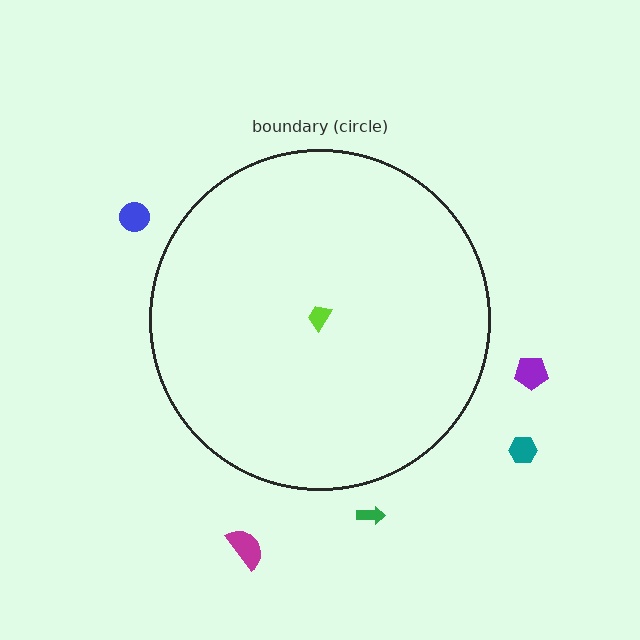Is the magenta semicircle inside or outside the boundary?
Outside.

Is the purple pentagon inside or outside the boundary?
Outside.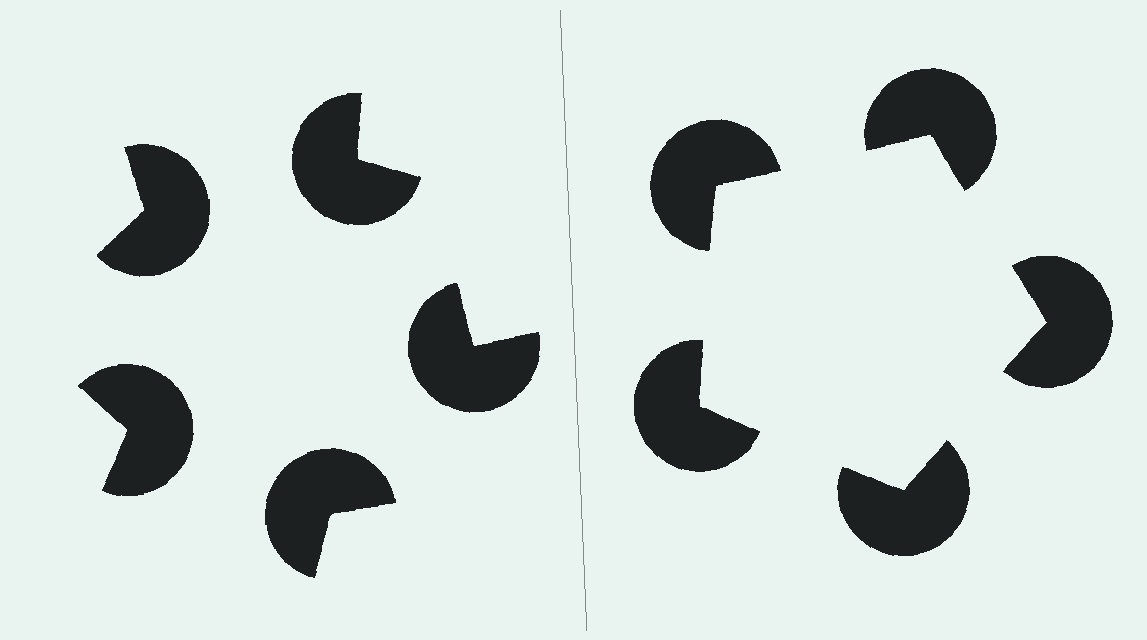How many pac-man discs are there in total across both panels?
10 — 5 on each side.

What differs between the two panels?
The pac-man discs are positioned identically on both sides; only the wedge orientations differ. On the right they align to a pentagon; on the left they are misaligned.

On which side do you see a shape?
An illusory pentagon appears on the right side. On the left side the wedge cuts are rotated, so no coherent shape forms.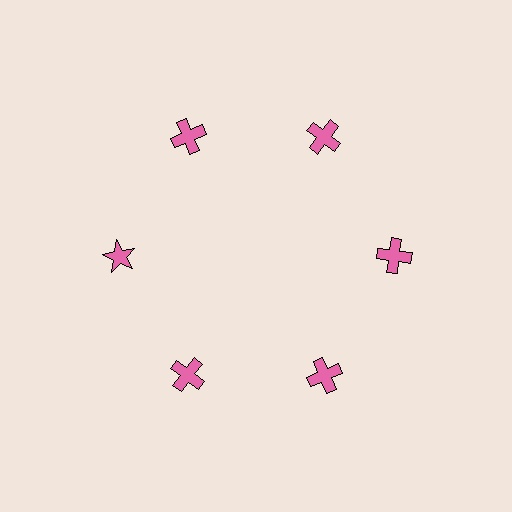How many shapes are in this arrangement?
There are 6 shapes arranged in a ring pattern.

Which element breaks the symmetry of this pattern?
The pink star at roughly the 9 o'clock position breaks the symmetry. All other shapes are pink crosses.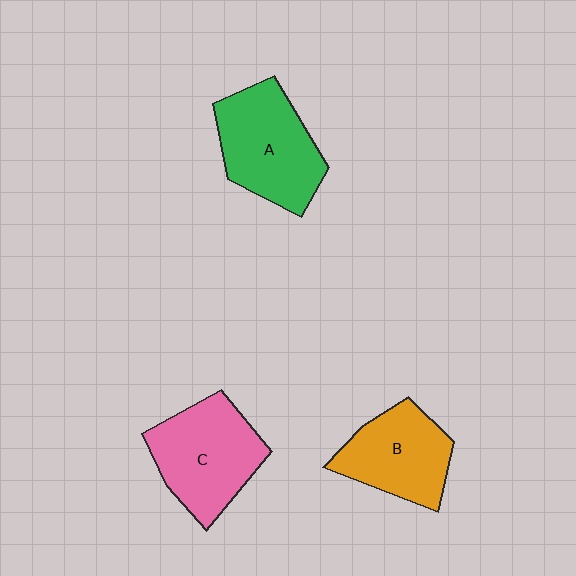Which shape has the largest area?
Shape A (green).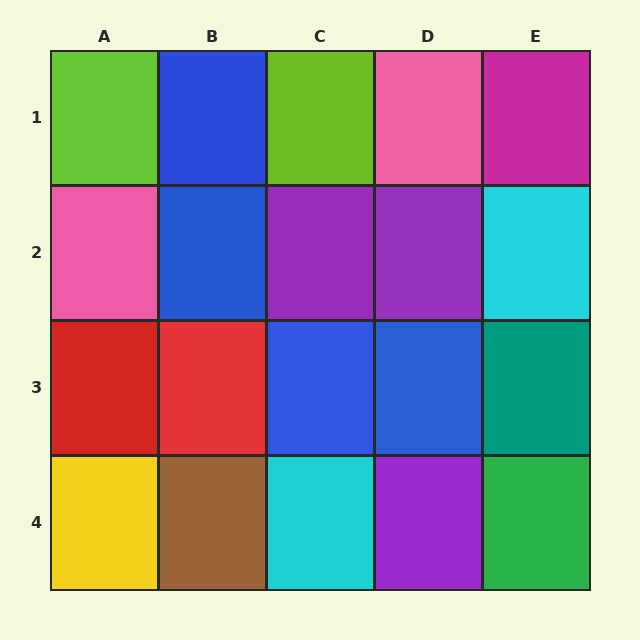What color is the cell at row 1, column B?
Blue.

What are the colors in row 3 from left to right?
Red, red, blue, blue, teal.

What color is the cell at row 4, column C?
Cyan.